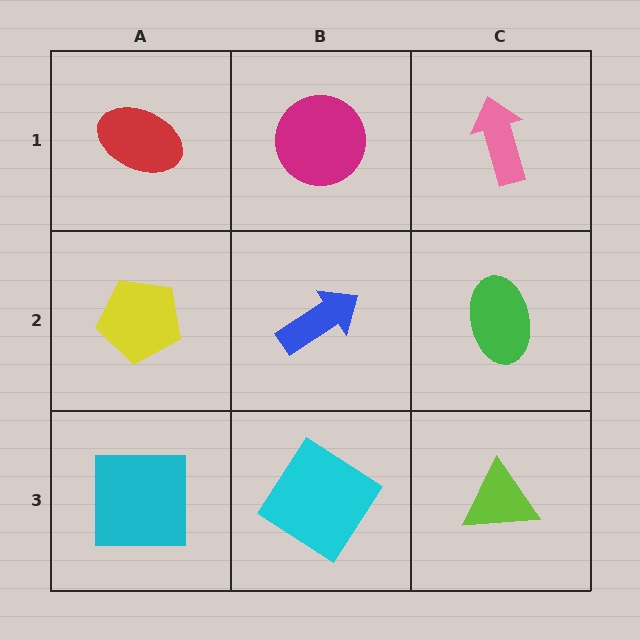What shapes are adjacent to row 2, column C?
A pink arrow (row 1, column C), a lime triangle (row 3, column C), a blue arrow (row 2, column B).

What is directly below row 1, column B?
A blue arrow.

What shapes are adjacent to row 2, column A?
A red ellipse (row 1, column A), a cyan square (row 3, column A), a blue arrow (row 2, column B).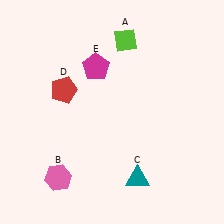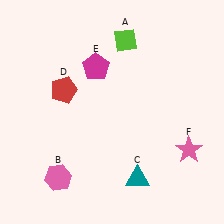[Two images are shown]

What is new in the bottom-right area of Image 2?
A pink star (F) was added in the bottom-right area of Image 2.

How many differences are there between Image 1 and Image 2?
There is 1 difference between the two images.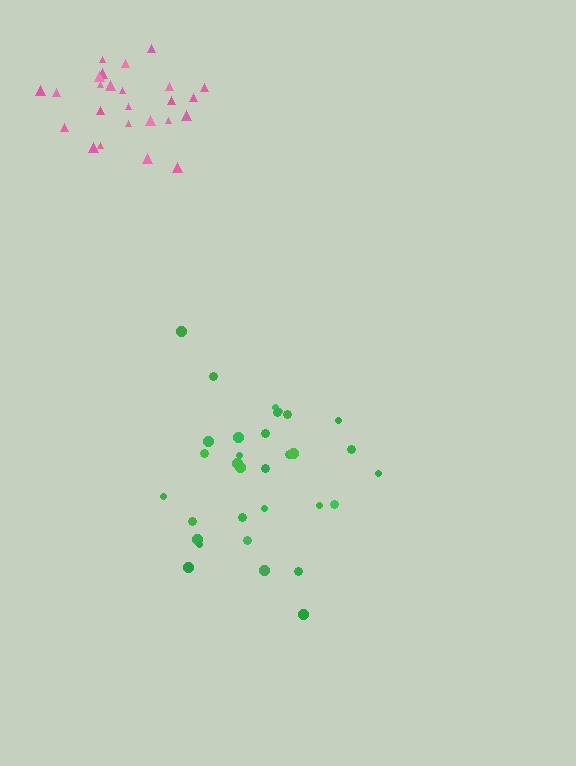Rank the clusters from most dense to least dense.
pink, green.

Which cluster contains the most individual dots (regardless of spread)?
Green (32).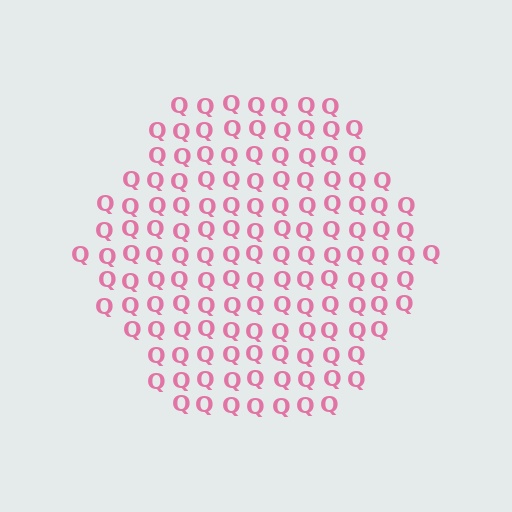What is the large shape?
The large shape is a hexagon.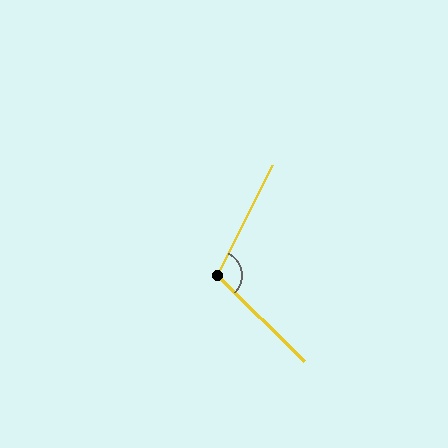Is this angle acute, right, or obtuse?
It is obtuse.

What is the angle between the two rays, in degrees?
Approximately 108 degrees.